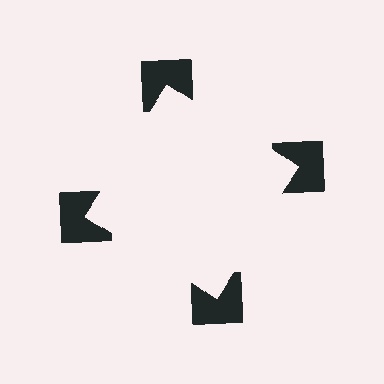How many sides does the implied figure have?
4 sides.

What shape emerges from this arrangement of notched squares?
An illusory square — its edges are inferred from the aligned wedge cuts in the notched squares, not physically drawn.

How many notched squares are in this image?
There are 4 — one at each vertex of the illusory square.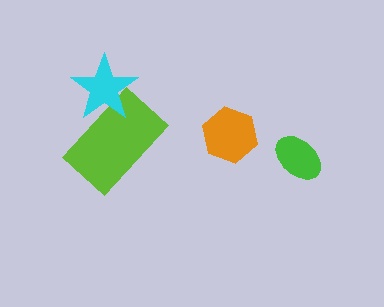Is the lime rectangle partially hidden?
Yes, it is partially covered by another shape.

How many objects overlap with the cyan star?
1 object overlaps with the cyan star.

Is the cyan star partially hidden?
No, no other shape covers it.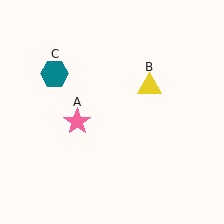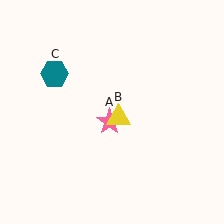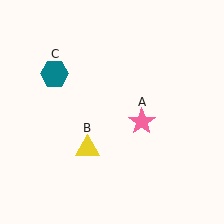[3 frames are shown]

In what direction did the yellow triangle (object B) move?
The yellow triangle (object B) moved down and to the left.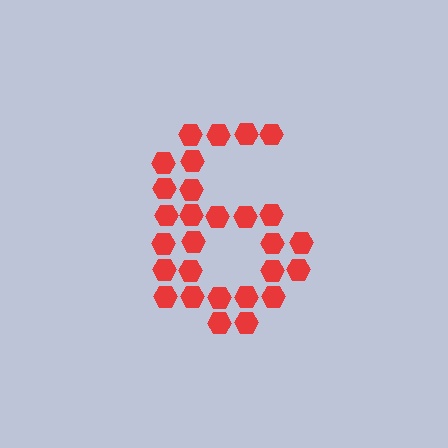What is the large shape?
The large shape is the digit 6.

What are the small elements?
The small elements are hexagons.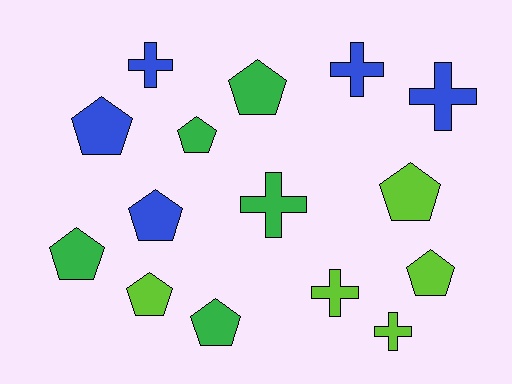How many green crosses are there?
There is 1 green cross.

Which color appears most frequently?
Green, with 5 objects.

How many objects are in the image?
There are 15 objects.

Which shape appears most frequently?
Pentagon, with 9 objects.